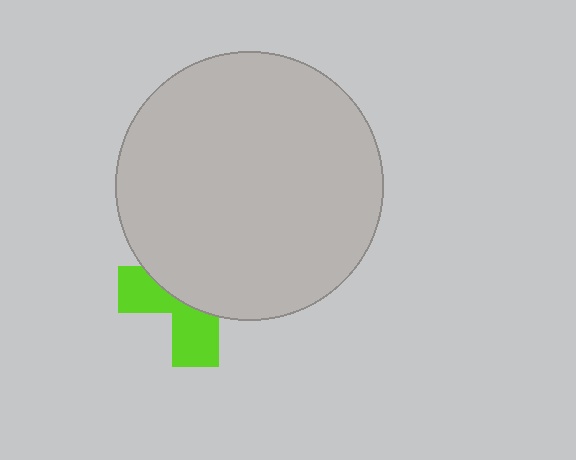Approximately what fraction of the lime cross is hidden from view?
Roughly 61% of the lime cross is hidden behind the light gray circle.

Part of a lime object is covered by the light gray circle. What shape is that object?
It is a cross.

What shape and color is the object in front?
The object in front is a light gray circle.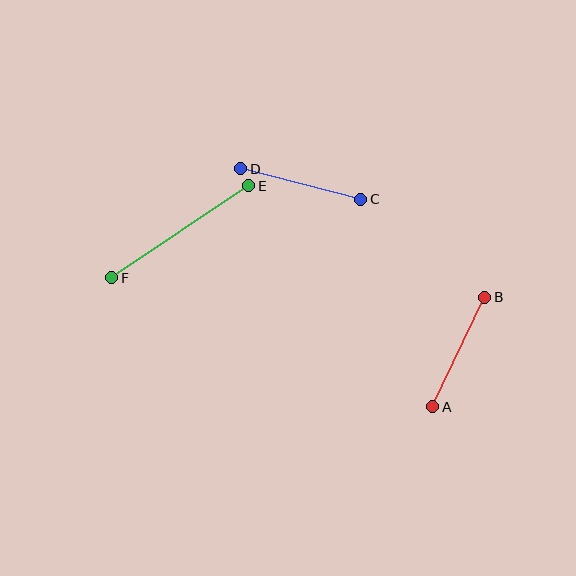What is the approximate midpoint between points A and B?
The midpoint is at approximately (459, 352) pixels.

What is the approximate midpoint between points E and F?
The midpoint is at approximately (180, 232) pixels.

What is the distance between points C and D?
The distance is approximately 124 pixels.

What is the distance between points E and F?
The distance is approximately 165 pixels.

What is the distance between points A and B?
The distance is approximately 121 pixels.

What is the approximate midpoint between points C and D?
The midpoint is at approximately (301, 184) pixels.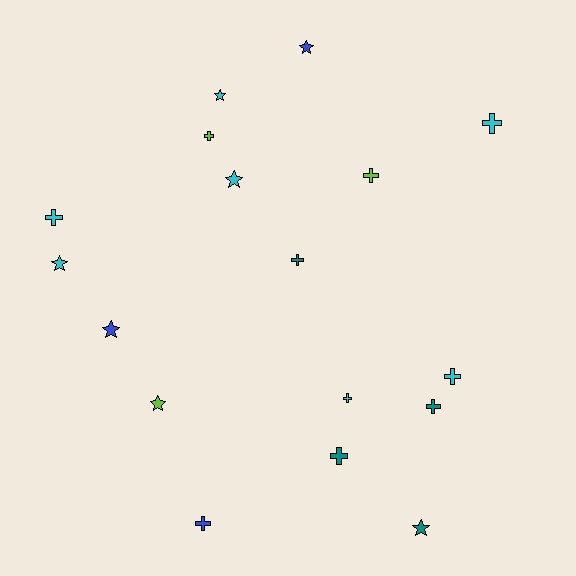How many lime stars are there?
There is 1 lime star.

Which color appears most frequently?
Cyan, with 7 objects.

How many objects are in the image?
There are 17 objects.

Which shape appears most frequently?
Cross, with 10 objects.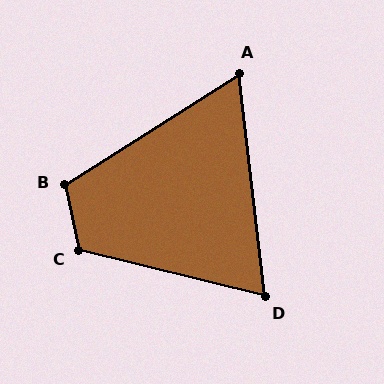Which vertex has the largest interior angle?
C, at approximately 116 degrees.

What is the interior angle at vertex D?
Approximately 69 degrees (acute).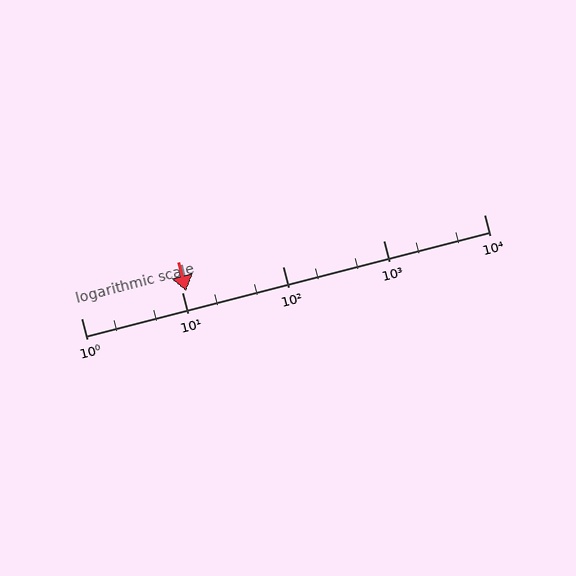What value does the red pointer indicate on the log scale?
The pointer indicates approximately 11.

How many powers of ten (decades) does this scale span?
The scale spans 4 decades, from 1 to 10000.